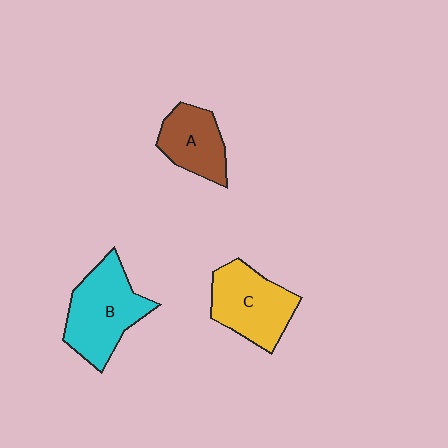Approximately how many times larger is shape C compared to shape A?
Approximately 1.3 times.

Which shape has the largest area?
Shape B (cyan).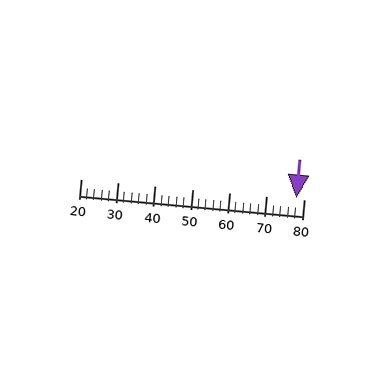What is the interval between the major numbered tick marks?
The major tick marks are spaced 10 units apart.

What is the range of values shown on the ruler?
The ruler shows values from 20 to 80.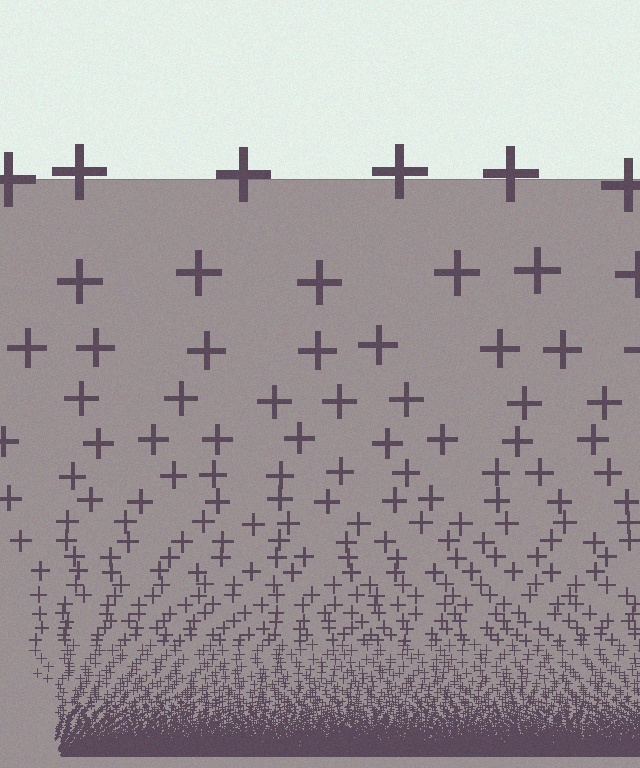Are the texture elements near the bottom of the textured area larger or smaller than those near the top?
Smaller. The gradient is inverted — elements near the bottom are smaller and denser.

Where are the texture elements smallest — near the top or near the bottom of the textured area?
Near the bottom.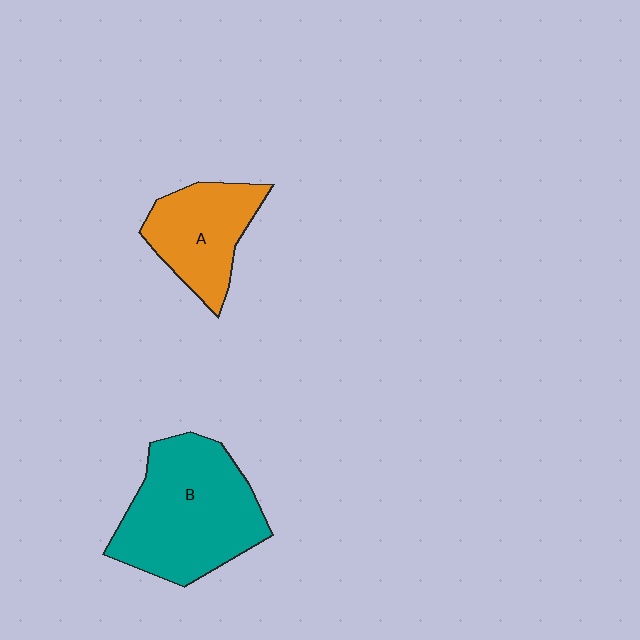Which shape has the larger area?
Shape B (teal).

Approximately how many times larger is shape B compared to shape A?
Approximately 1.6 times.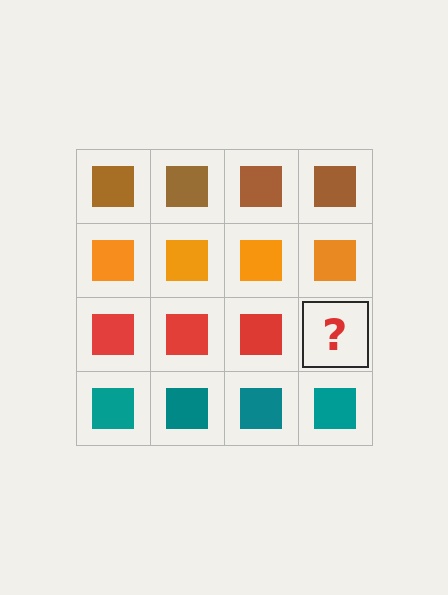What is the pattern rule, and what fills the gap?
The rule is that each row has a consistent color. The gap should be filled with a red square.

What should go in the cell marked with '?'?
The missing cell should contain a red square.